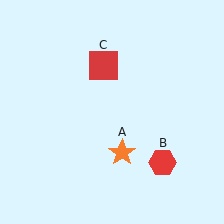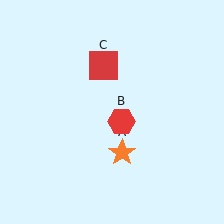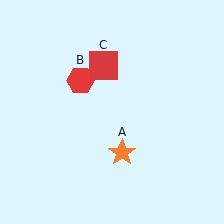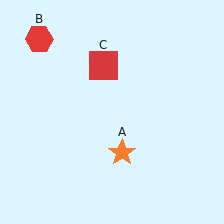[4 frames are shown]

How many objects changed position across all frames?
1 object changed position: red hexagon (object B).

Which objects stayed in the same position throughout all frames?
Orange star (object A) and red square (object C) remained stationary.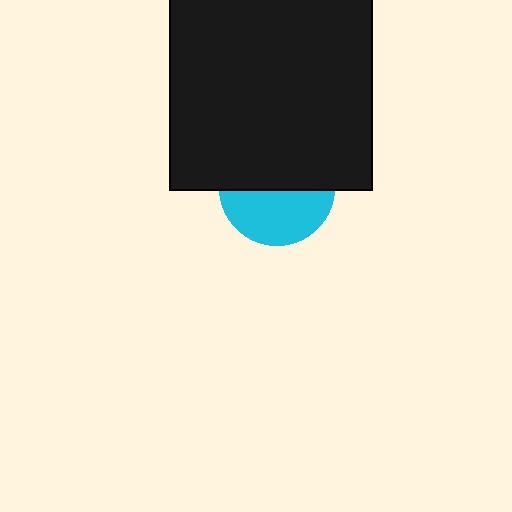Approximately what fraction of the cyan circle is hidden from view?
Roughly 54% of the cyan circle is hidden behind the black rectangle.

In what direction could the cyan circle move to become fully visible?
The cyan circle could move down. That would shift it out from behind the black rectangle entirely.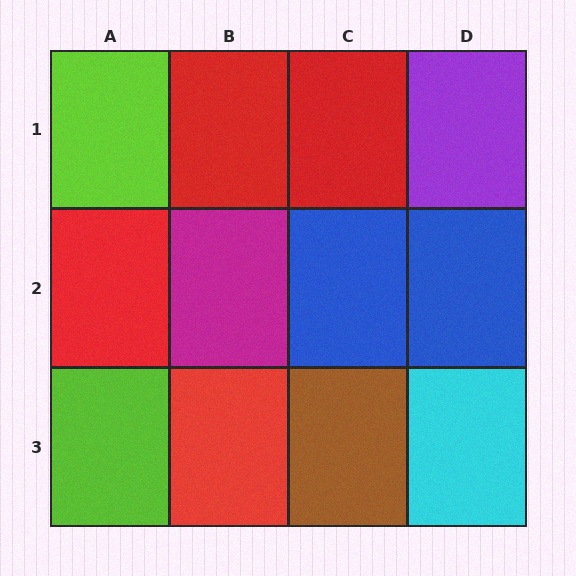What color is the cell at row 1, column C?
Red.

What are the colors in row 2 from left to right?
Red, magenta, blue, blue.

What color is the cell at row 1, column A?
Lime.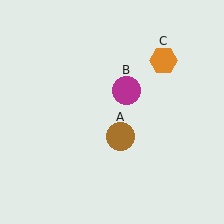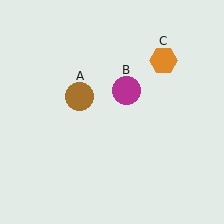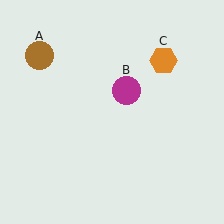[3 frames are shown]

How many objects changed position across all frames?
1 object changed position: brown circle (object A).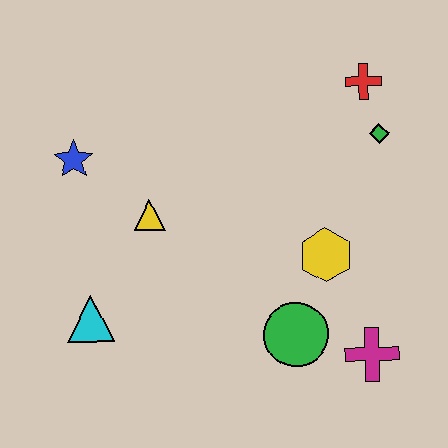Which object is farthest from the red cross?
The cyan triangle is farthest from the red cross.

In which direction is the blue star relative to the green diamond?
The blue star is to the left of the green diamond.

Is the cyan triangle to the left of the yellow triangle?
Yes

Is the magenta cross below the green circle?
Yes